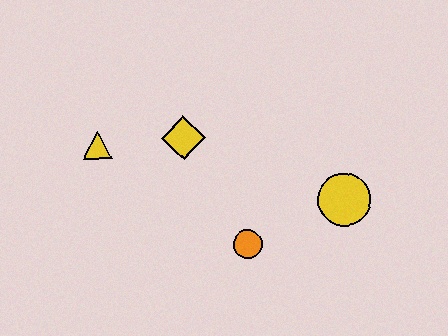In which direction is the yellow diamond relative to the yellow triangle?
The yellow diamond is to the right of the yellow triangle.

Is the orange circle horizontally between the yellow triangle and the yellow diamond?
No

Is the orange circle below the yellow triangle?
Yes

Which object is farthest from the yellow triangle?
The yellow circle is farthest from the yellow triangle.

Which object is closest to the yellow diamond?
The yellow triangle is closest to the yellow diamond.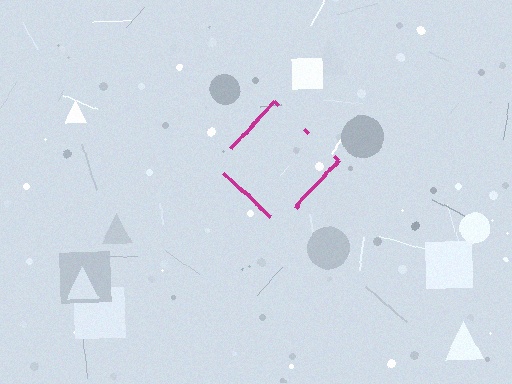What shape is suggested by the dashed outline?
The dashed outline suggests a diamond.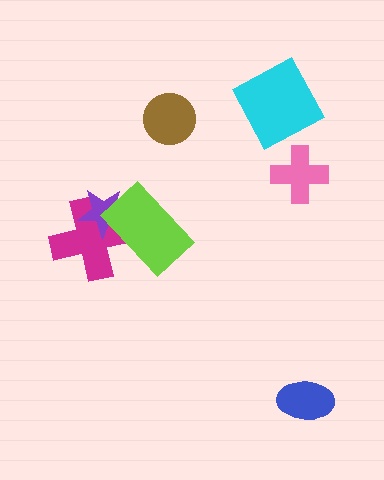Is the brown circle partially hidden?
No, no other shape covers it.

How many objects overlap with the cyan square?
0 objects overlap with the cyan square.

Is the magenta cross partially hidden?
Yes, it is partially covered by another shape.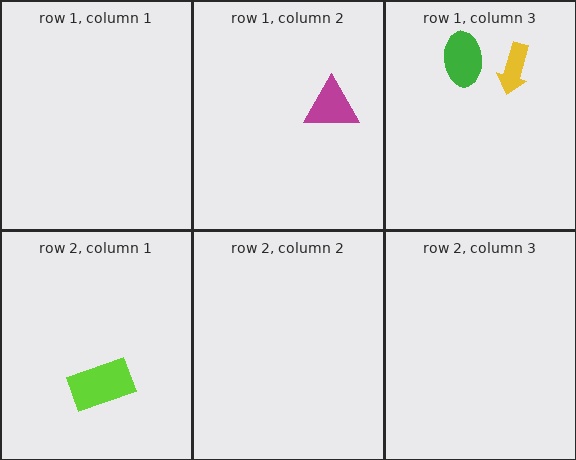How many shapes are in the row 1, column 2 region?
1.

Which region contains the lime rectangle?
The row 2, column 1 region.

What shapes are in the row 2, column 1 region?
The lime rectangle.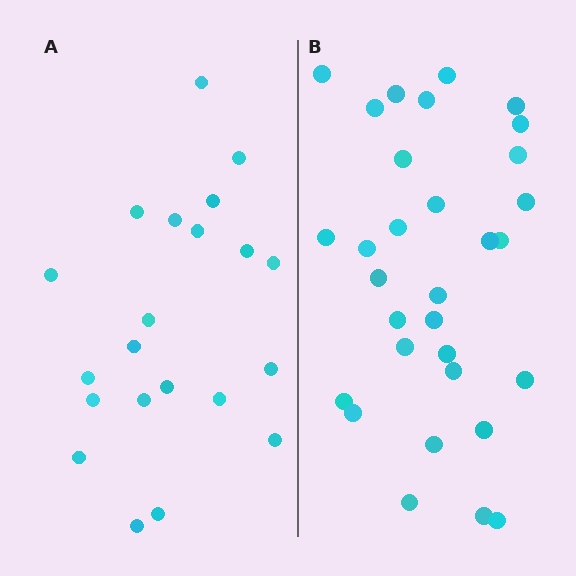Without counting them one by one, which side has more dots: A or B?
Region B (the right region) has more dots.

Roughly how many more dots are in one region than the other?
Region B has roughly 10 or so more dots than region A.